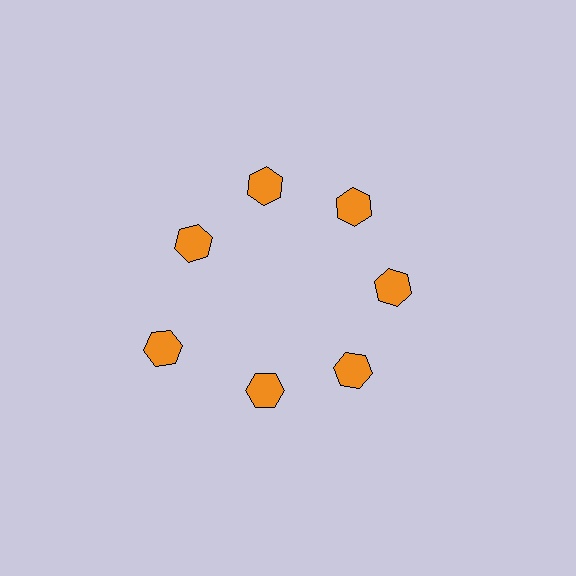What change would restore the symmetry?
The symmetry would be restored by moving it inward, back onto the ring so that all 7 hexagons sit at equal angles and equal distance from the center.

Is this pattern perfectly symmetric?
No. The 7 orange hexagons are arranged in a ring, but one element near the 8 o'clock position is pushed outward from the center, breaking the 7-fold rotational symmetry.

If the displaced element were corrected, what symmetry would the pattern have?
It would have 7-fold rotational symmetry — the pattern would map onto itself every 51 degrees.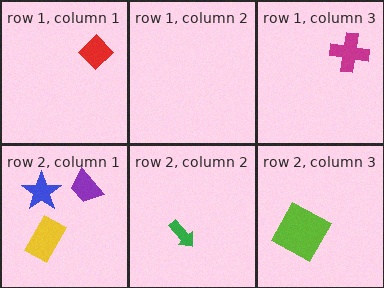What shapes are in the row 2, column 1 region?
The purple trapezoid, the blue star, the yellow rectangle.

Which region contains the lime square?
The row 2, column 3 region.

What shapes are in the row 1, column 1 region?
The red diamond.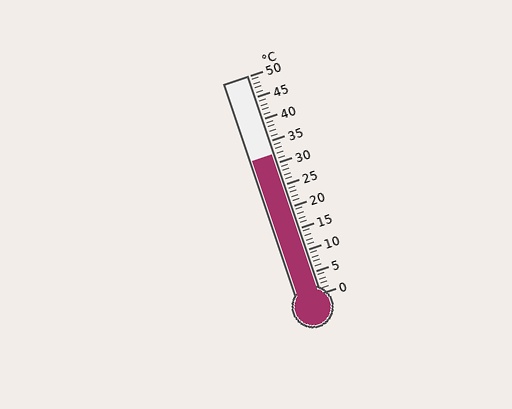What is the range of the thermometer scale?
The thermometer scale ranges from 0°C to 50°C.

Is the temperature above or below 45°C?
The temperature is below 45°C.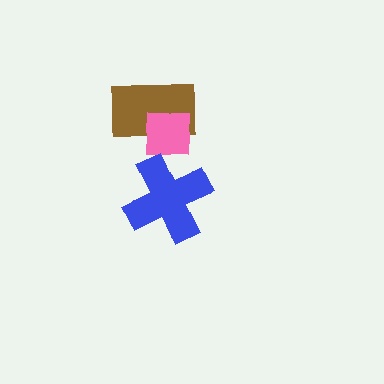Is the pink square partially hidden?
Yes, it is partially covered by another shape.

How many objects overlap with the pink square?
2 objects overlap with the pink square.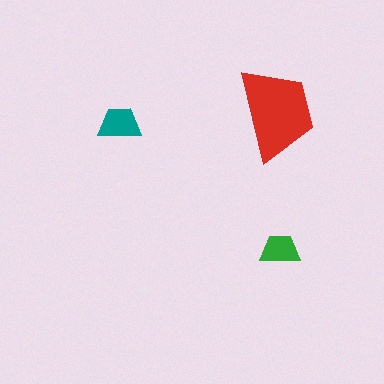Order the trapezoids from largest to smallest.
the red one, the teal one, the green one.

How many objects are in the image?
There are 3 objects in the image.